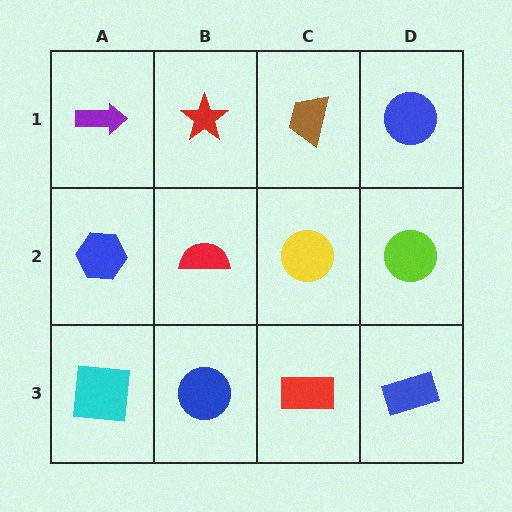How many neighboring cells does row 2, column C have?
4.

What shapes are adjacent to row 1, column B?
A red semicircle (row 2, column B), a purple arrow (row 1, column A), a brown trapezoid (row 1, column C).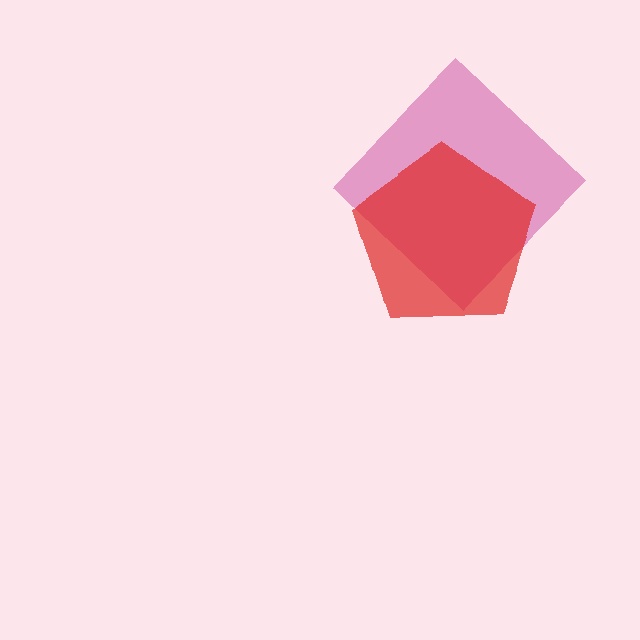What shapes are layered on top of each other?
The layered shapes are: a magenta diamond, a red pentagon.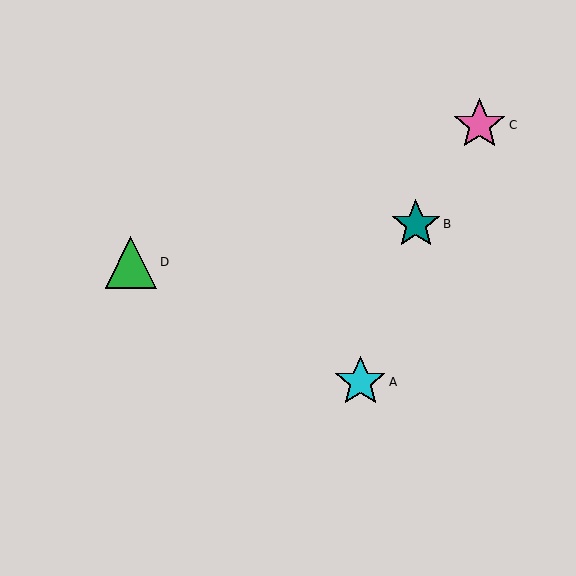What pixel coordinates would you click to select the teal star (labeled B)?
Click at (416, 224) to select the teal star B.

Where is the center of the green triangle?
The center of the green triangle is at (131, 262).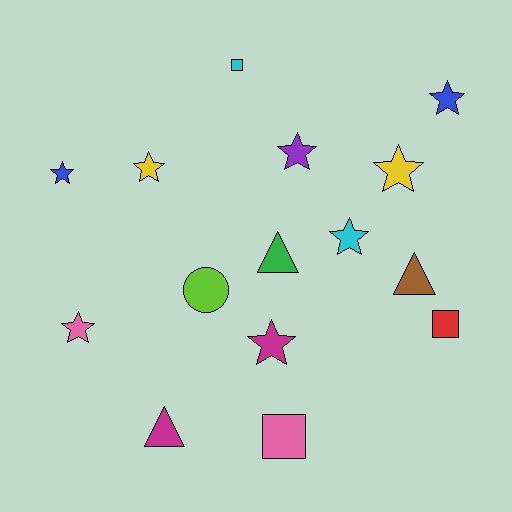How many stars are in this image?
There are 8 stars.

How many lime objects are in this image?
There is 1 lime object.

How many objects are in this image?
There are 15 objects.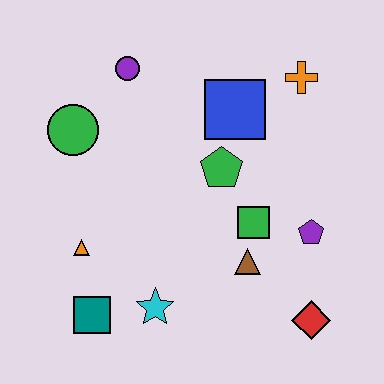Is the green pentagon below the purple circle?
Yes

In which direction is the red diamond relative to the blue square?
The red diamond is below the blue square.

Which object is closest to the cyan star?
The teal square is closest to the cyan star.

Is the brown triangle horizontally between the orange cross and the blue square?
Yes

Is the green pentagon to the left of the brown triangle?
Yes